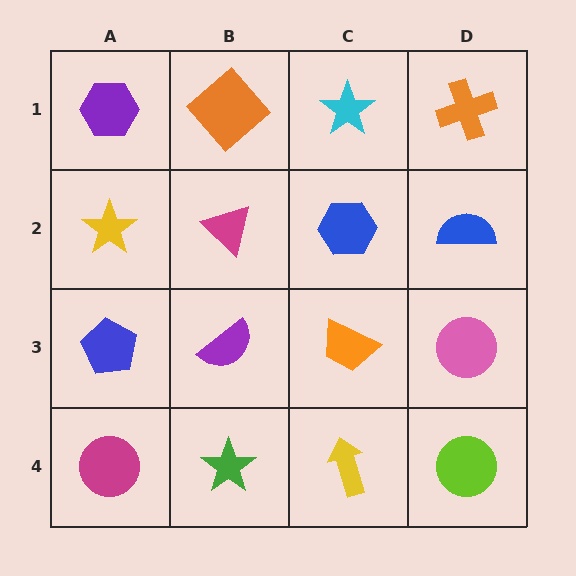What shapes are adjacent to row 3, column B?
A magenta triangle (row 2, column B), a green star (row 4, column B), a blue pentagon (row 3, column A), an orange trapezoid (row 3, column C).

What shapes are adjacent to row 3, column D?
A blue semicircle (row 2, column D), a lime circle (row 4, column D), an orange trapezoid (row 3, column C).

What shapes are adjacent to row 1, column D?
A blue semicircle (row 2, column D), a cyan star (row 1, column C).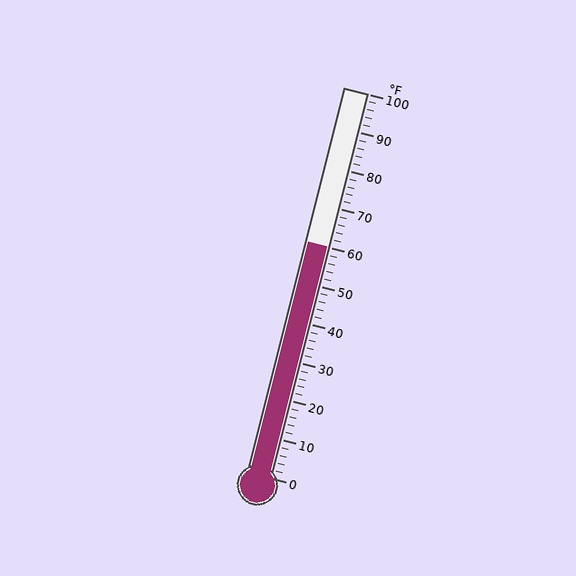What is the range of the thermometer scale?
The thermometer scale ranges from 0°F to 100°F.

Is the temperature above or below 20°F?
The temperature is above 20°F.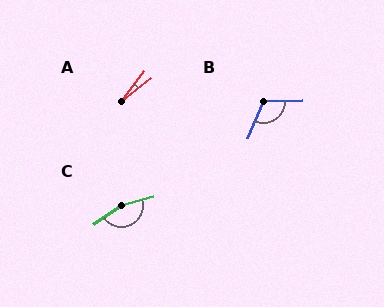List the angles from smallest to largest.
A (15°), B (116°), C (160°).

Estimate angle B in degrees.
Approximately 116 degrees.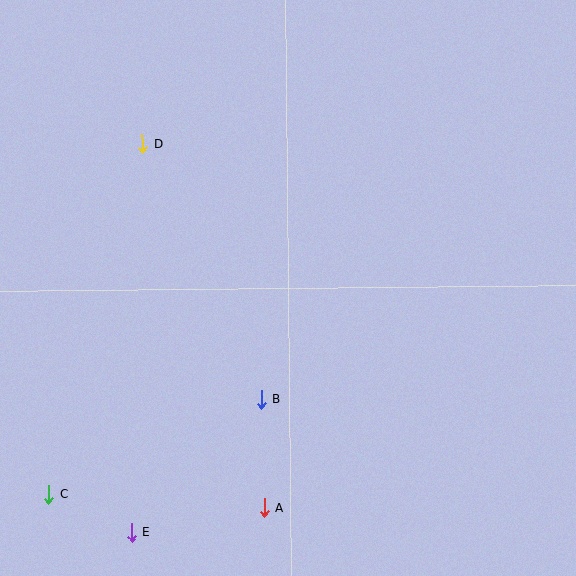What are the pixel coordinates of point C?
Point C is at (49, 495).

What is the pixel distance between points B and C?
The distance between B and C is 233 pixels.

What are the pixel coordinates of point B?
Point B is at (261, 399).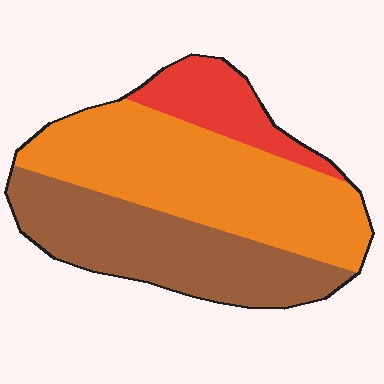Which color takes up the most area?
Orange, at roughly 50%.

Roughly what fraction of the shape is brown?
Brown covers roughly 35% of the shape.